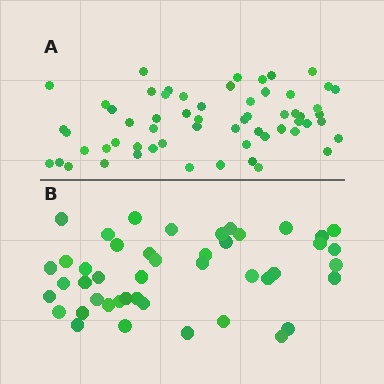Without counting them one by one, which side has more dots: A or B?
Region A (the top region) has more dots.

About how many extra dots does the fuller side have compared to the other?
Region A has approximately 15 more dots than region B.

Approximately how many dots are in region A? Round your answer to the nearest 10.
About 60 dots.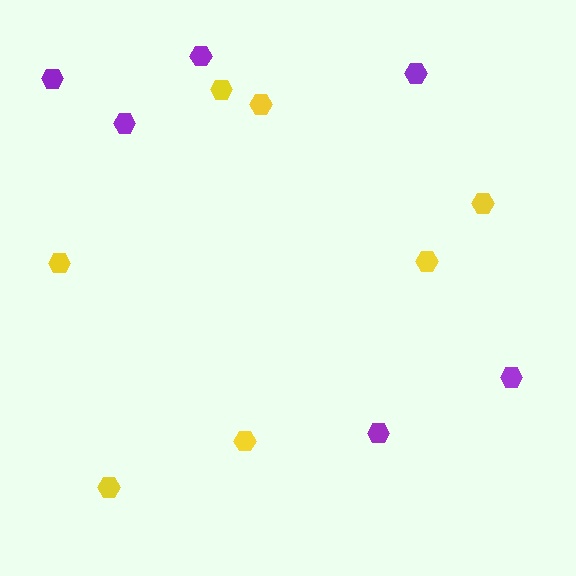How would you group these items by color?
There are 2 groups: one group of purple hexagons (6) and one group of yellow hexagons (7).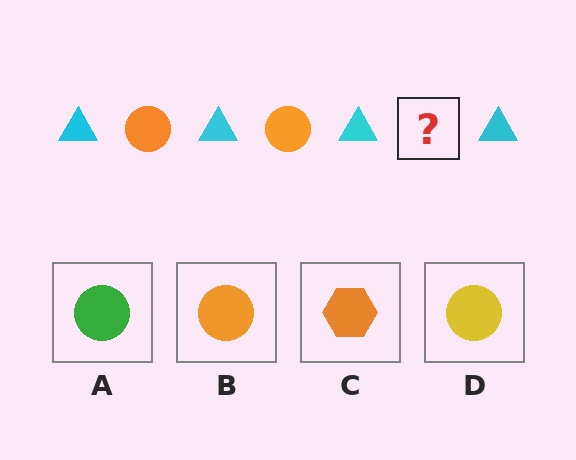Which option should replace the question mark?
Option B.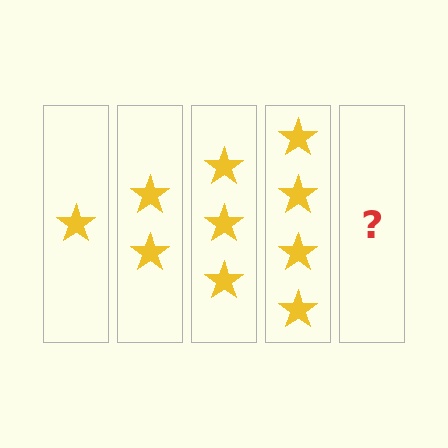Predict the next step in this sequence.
The next step is 5 stars.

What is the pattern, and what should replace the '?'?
The pattern is that each step adds one more star. The '?' should be 5 stars.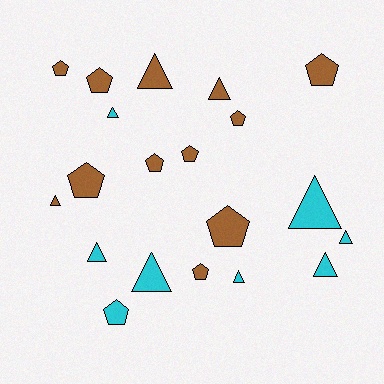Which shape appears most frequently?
Triangle, with 10 objects.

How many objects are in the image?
There are 20 objects.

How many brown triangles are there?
There are 3 brown triangles.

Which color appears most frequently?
Brown, with 12 objects.